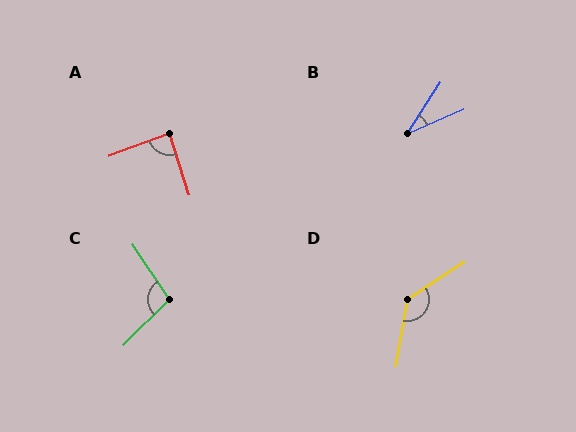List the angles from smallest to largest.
B (34°), A (87°), C (101°), D (132°).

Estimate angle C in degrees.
Approximately 101 degrees.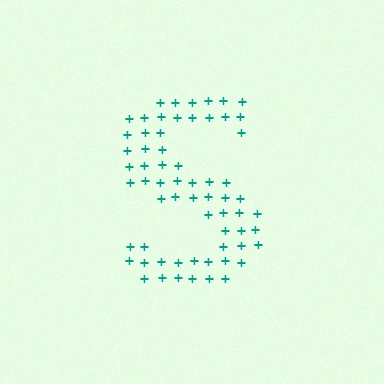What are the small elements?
The small elements are plus signs.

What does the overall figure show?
The overall figure shows the letter S.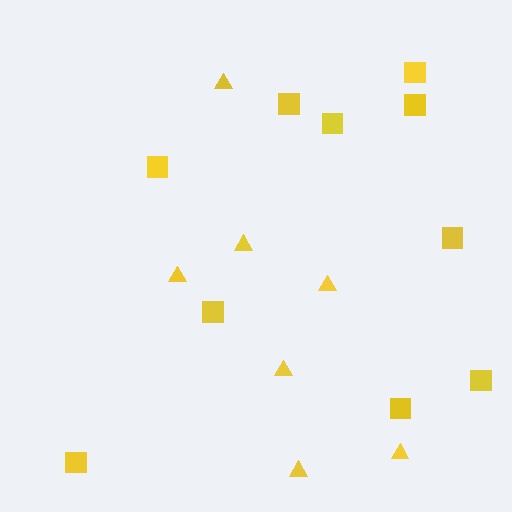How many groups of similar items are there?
There are 2 groups: one group of squares (10) and one group of triangles (7).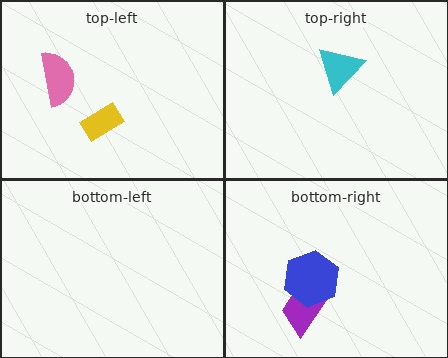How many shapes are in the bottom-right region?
2.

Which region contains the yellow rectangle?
The top-left region.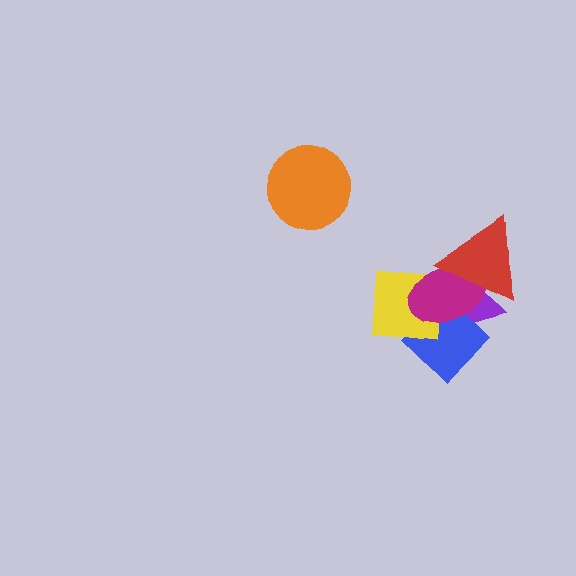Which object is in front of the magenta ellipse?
The red triangle is in front of the magenta ellipse.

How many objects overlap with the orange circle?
0 objects overlap with the orange circle.